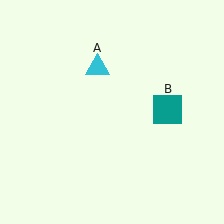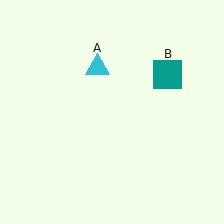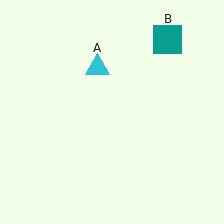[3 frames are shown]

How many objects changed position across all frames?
1 object changed position: teal square (object B).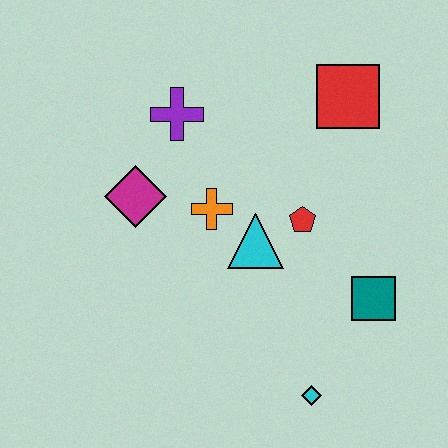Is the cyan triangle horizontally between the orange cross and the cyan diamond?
Yes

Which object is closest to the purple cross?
The magenta diamond is closest to the purple cross.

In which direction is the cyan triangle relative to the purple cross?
The cyan triangle is below the purple cross.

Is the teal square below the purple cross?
Yes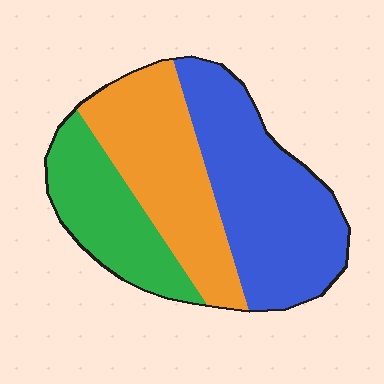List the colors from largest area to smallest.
From largest to smallest: blue, orange, green.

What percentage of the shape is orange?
Orange takes up about one third (1/3) of the shape.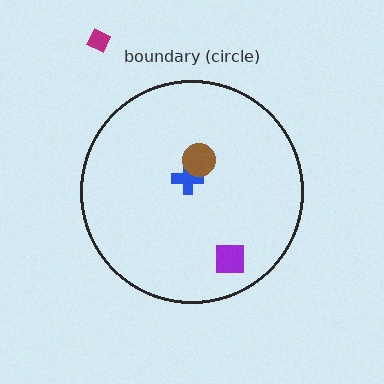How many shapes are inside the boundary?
3 inside, 1 outside.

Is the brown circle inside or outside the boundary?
Inside.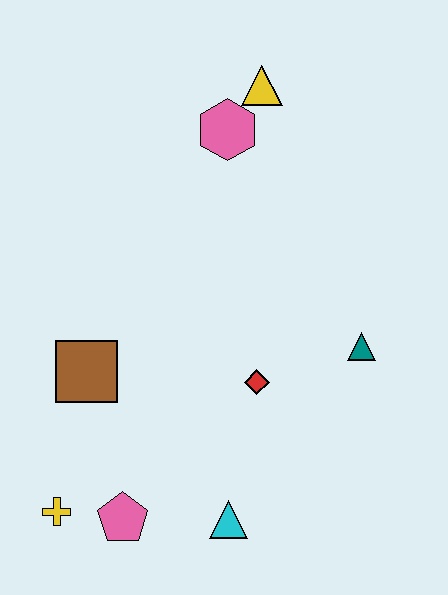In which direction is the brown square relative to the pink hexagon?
The brown square is below the pink hexagon.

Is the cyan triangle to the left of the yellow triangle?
Yes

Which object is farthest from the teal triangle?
The yellow cross is farthest from the teal triangle.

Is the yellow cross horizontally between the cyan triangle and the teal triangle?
No